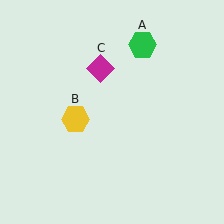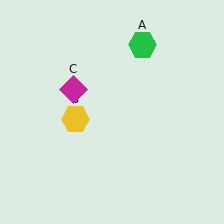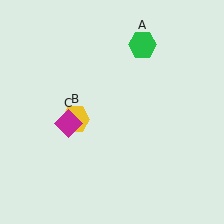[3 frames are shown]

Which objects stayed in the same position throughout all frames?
Green hexagon (object A) and yellow hexagon (object B) remained stationary.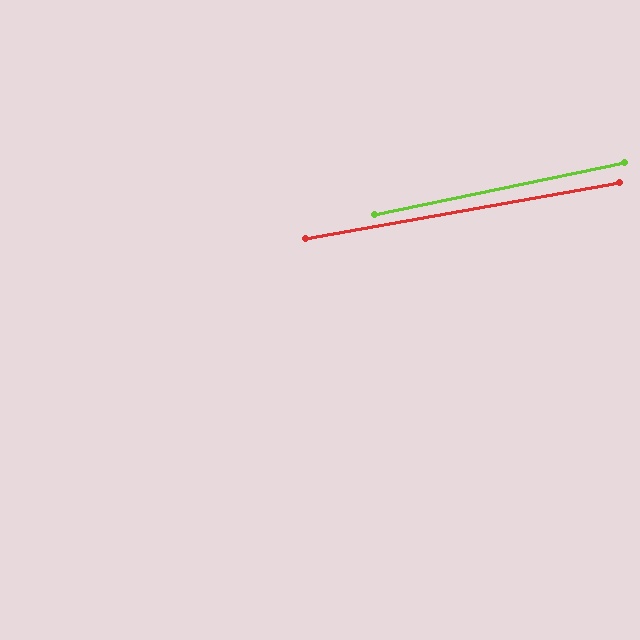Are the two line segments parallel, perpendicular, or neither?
Parallel — their directions differ by only 1.6°.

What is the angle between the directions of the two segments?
Approximately 2 degrees.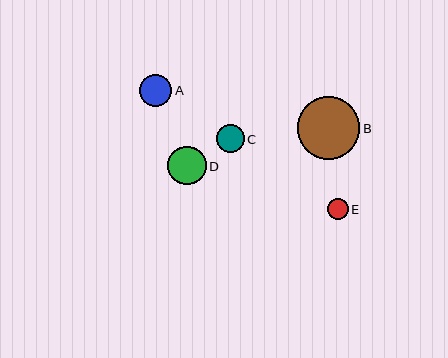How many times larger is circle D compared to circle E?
Circle D is approximately 1.9 times the size of circle E.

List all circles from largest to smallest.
From largest to smallest: B, D, A, C, E.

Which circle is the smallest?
Circle E is the smallest with a size of approximately 21 pixels.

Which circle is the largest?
Circle B is the largest with a size of approximately 62 pixels.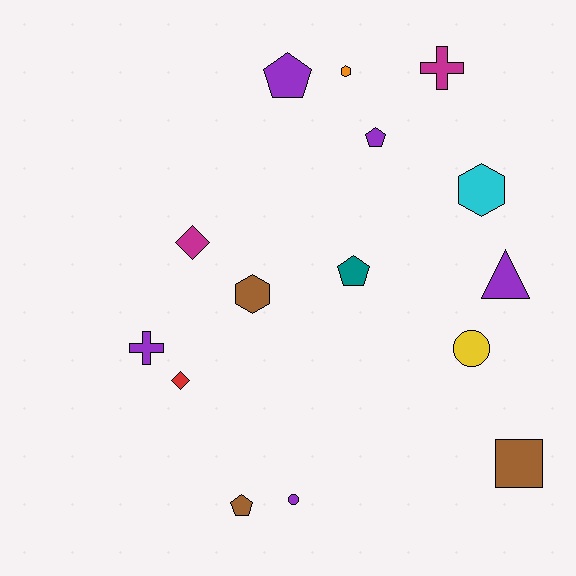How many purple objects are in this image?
There are 5 purple objects.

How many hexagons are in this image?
There are 3 hexagons.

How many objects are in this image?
There are 15 objects.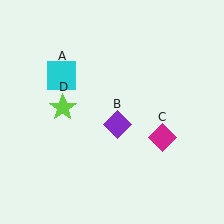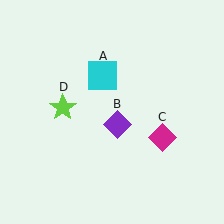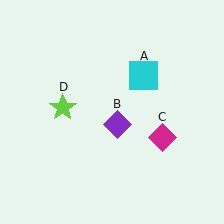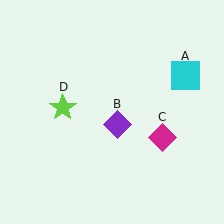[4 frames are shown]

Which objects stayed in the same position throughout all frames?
Purple diamond (object B) and magenta diamond (object C) and lime star (object D) remained stationary.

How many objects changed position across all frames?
1 object changed position: cyan square (object A).